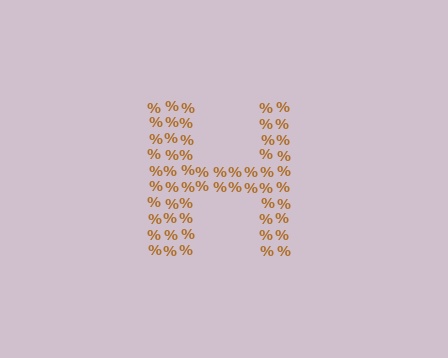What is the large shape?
The large shape is the letter H.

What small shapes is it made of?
It is made of small percent signs.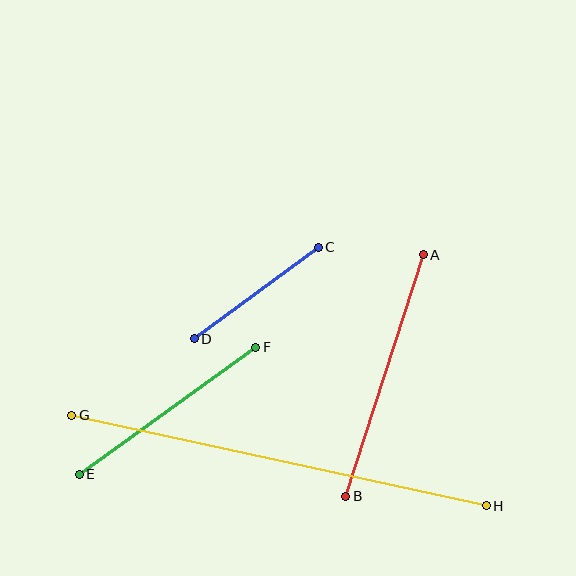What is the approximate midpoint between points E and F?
The midpoint is at approximately (167, 411) pixels.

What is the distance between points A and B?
The distance is approximately 254 pixels.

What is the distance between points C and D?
The distance is approximately 154 pixels.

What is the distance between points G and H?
The distance is approximately 424 pixels.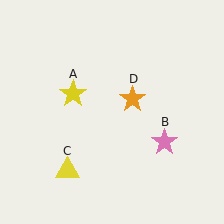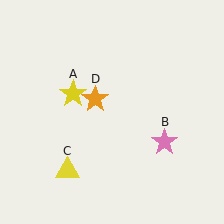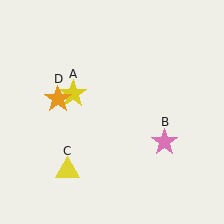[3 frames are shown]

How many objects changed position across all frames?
1 object changed position: orange star (object D).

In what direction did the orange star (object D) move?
The orange star (object D) moved left.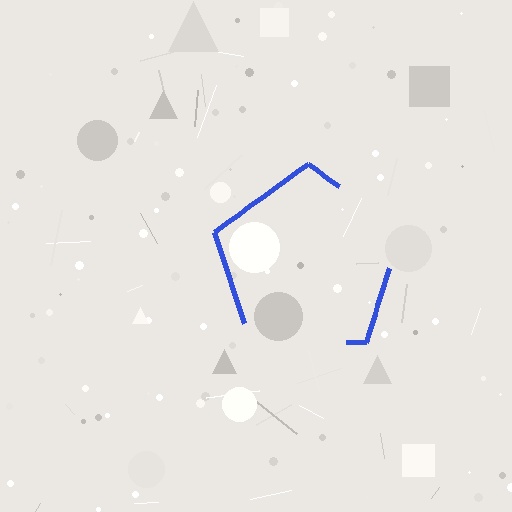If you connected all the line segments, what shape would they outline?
They would outline a pentagon.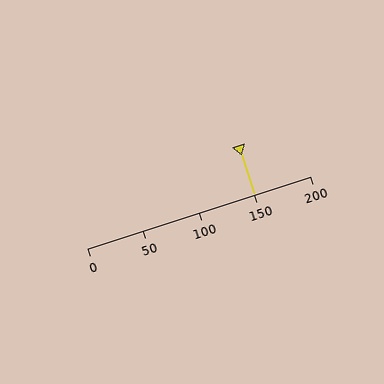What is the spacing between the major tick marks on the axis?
The major ticks are spaced 50 apart.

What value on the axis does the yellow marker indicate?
The marker indicates approximately 150.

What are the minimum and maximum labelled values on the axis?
The axis runs from 0 to 200.